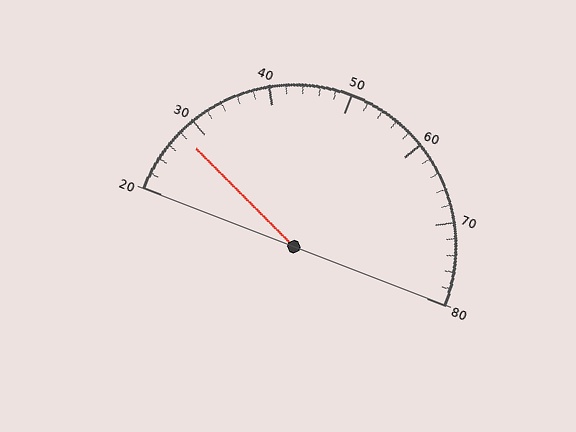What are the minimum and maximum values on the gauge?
The gauge ranges from 20 to 80.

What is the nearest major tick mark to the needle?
The nearest major tick mark is 30.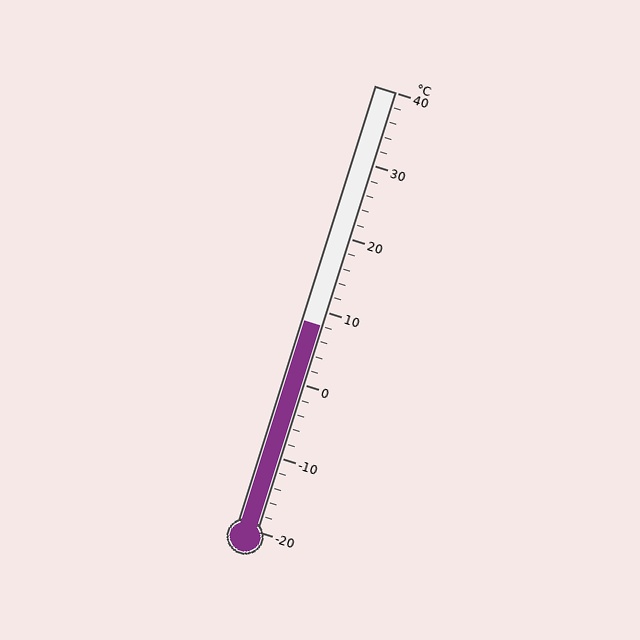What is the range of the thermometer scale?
The thermometer scale ranges from -20°C to 40°C.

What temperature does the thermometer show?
The thermometer shows approximately 8°C.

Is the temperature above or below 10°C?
The temperature is below 10°C.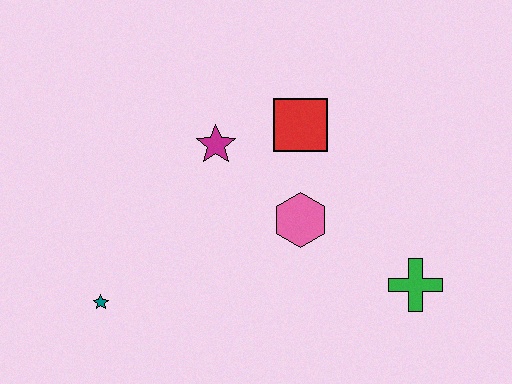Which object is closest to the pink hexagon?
The red square is closest to the pink hexagon.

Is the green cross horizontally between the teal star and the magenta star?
No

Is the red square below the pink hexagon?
No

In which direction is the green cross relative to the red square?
The green cross is below the red square.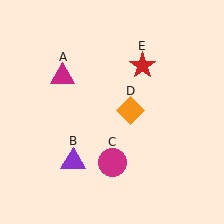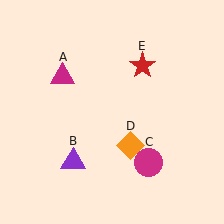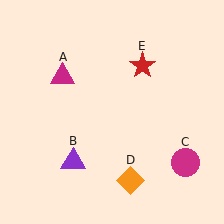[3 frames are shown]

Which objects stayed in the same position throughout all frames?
Magenta triangle (object A) and purple triangle (object B) and red star (object E) remained stationary.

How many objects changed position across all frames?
2 objects changed position: magenta circle (object C), orange diamond (object D).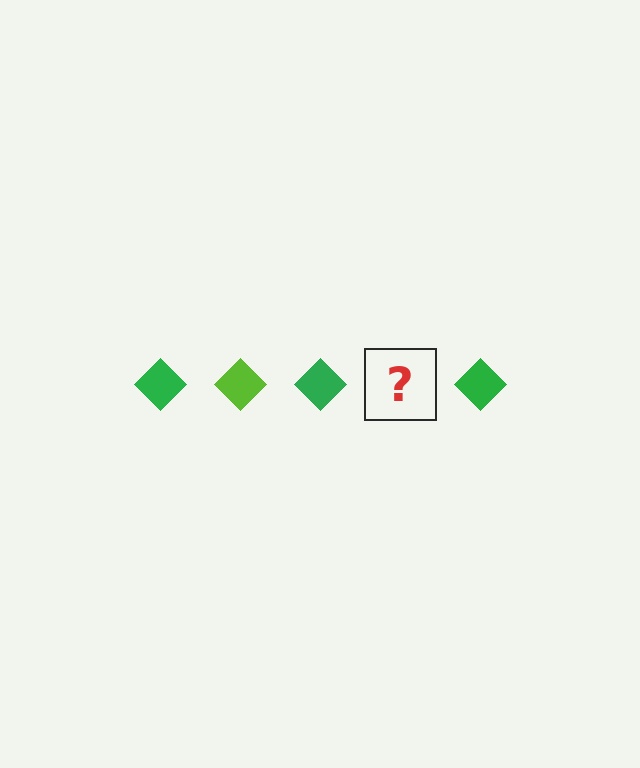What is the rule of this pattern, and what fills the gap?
The rule is that the pattern cycles through green, lime diamonds. The gap should be filled with a lime diamond.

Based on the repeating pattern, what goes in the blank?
The blank should be a lime diamond.